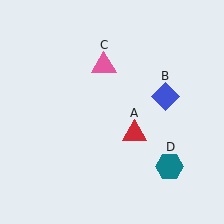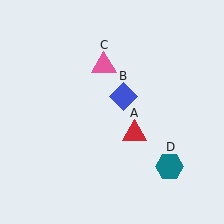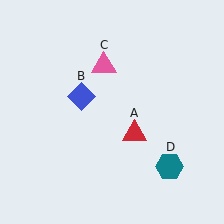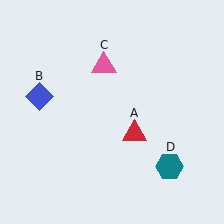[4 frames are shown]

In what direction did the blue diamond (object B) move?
The blue diamond (object B) moved left.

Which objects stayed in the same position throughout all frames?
Red triangle (object A) and pink triangle (object C) and teal hexagon (object D) remained stationary.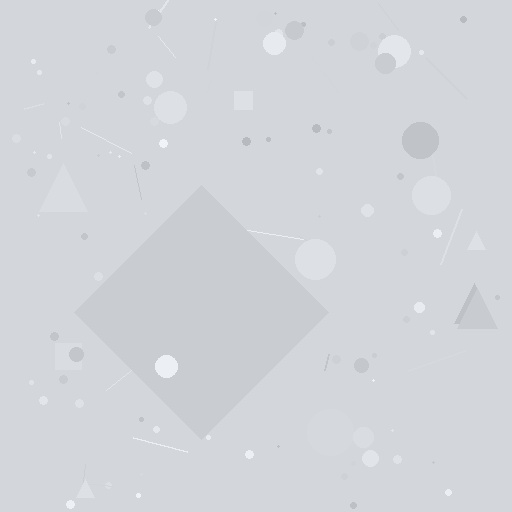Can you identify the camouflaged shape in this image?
The camouflaged shape is a diamond.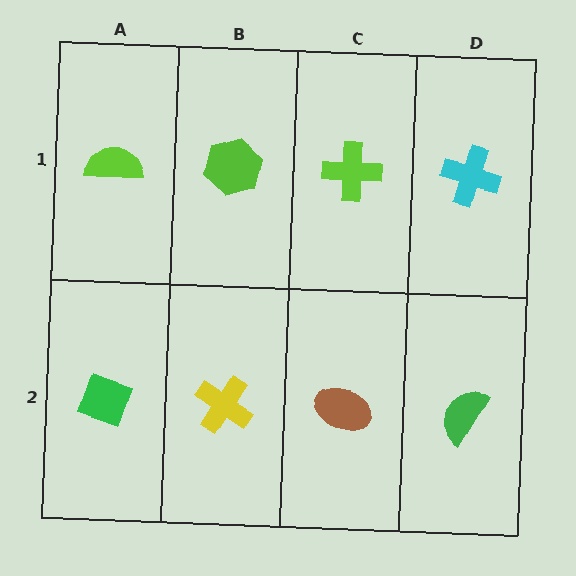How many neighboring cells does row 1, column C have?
3.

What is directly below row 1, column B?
A yellow cross.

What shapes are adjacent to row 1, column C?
A brown ellipse (row 2, column C), a lime hexagon (row 1, column B), a cyan cross (row 1, column D).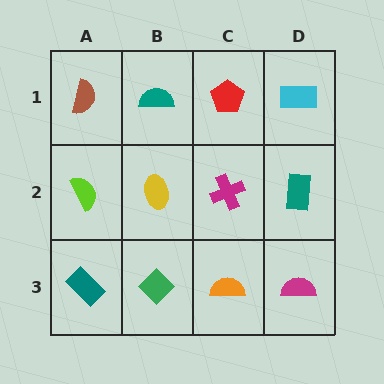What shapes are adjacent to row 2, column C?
A red pentagon (row 1, column C), an orange semicircle (row 3, column C), a yellow ellipse (row 2, column B), a teal rectangle (row 2, column D).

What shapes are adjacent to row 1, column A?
A lime semicircle (row 2, column A), a teal semicircle (row 1, column B).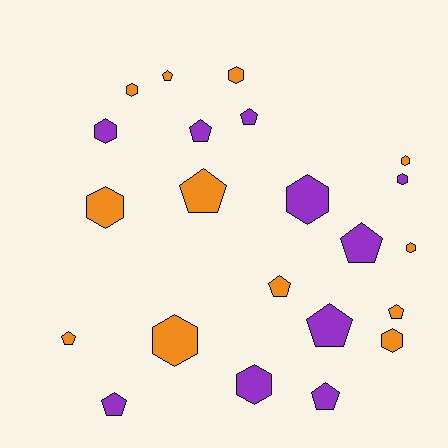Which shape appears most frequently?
Hexagon, with 11 objects.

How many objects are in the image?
There are 22 objects.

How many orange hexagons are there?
There are 7 orange hexagons.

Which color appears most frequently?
Orange, with 12 objects.